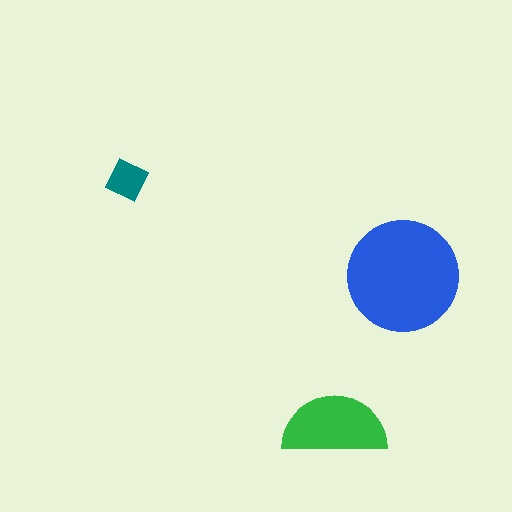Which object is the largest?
The blue circle.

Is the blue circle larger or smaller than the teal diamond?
Larger.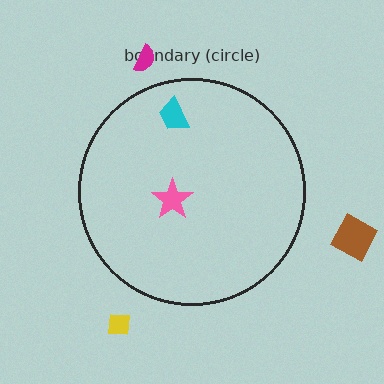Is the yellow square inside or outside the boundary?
Outside.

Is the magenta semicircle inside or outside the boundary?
Outside.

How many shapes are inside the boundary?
2 inside, 3 outside.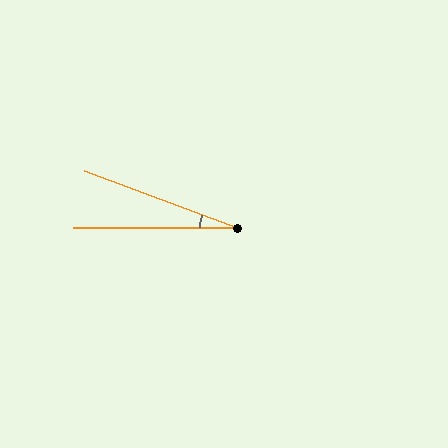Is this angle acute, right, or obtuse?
It is acute.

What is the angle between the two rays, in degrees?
Approximately 20 degrees.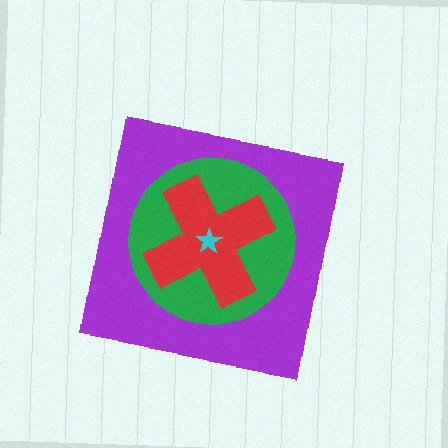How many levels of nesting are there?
4.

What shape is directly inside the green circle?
The red cross.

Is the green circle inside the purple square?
Yes.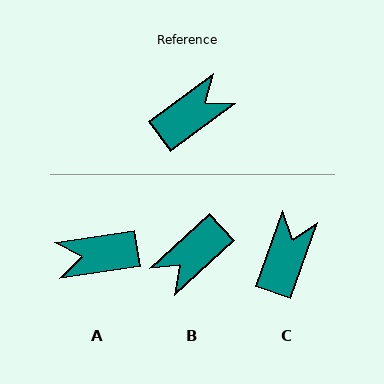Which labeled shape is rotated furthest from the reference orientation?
B, about 174 degrees away.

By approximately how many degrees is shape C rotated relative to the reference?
Approximately 34 degrees counter-clockwise.